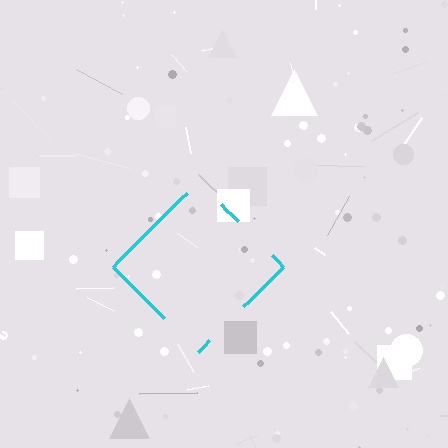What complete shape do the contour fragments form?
The contour fragments form a diamond.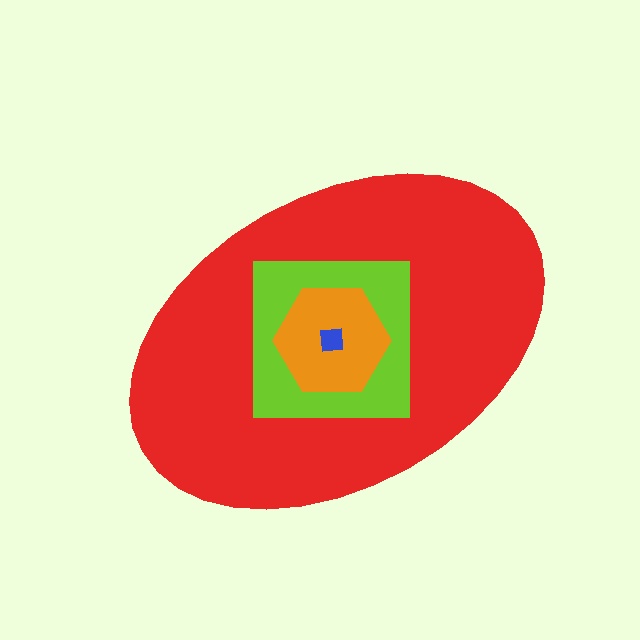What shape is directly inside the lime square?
The orange hexagon.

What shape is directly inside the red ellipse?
The lime square.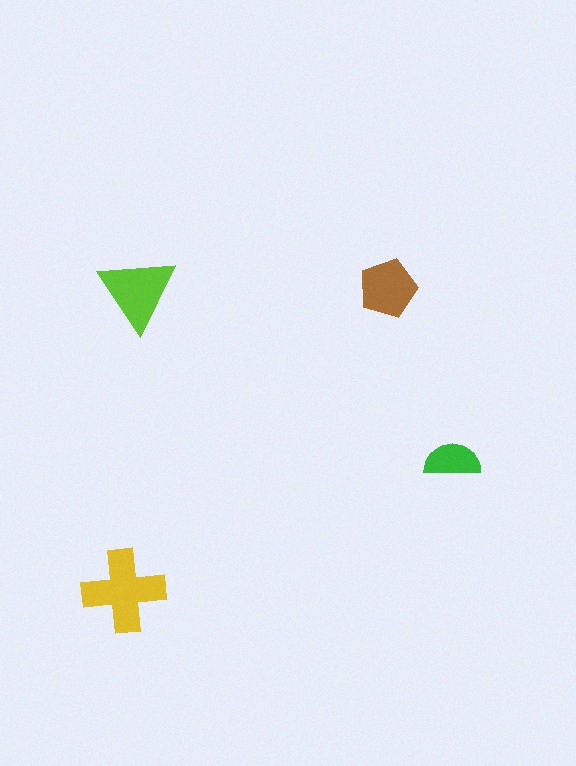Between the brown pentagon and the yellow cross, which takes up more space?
The yellow cross.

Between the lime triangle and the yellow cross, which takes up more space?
The yellow cross.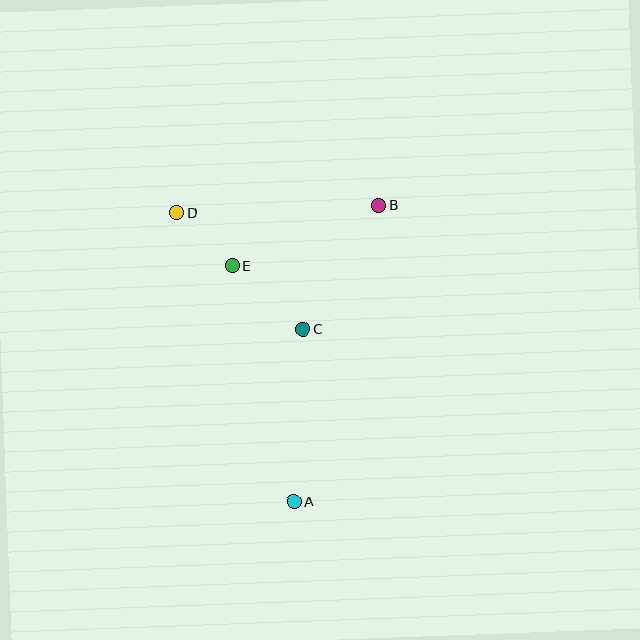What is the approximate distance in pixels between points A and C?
The distance between A and C is approximately 173 pixels.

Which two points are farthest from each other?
Points A and D are farthest from each other.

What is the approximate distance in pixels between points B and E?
The distance between B and E is approximately 158 pixels.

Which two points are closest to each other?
Points D and E are closest to each other.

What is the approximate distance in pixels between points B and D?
The distance between B and D is approximately 202 pixels.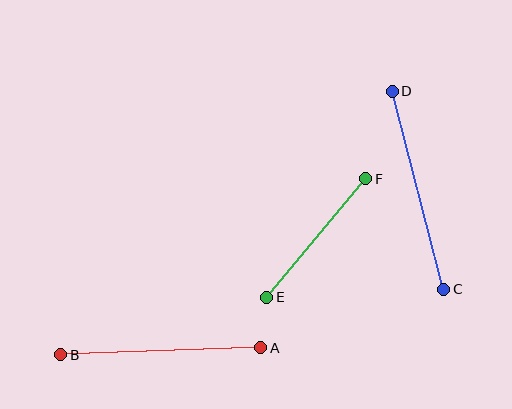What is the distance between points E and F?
The distance is approximately 154 pixels.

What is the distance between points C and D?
The distance is approximately 204 pixels.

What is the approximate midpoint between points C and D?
The midpoint is at approximately (418, 190) pixels.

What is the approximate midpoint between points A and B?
The midpoint is at approximately (161, 351) pixels.